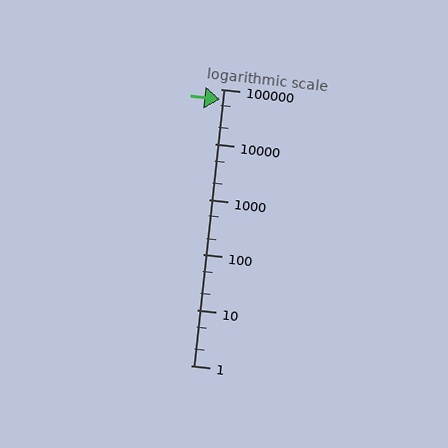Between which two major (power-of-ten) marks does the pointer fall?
The pointer is between 10000 and 100000.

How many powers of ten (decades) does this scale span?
The scale spans 5 decades, from 1 to 100000.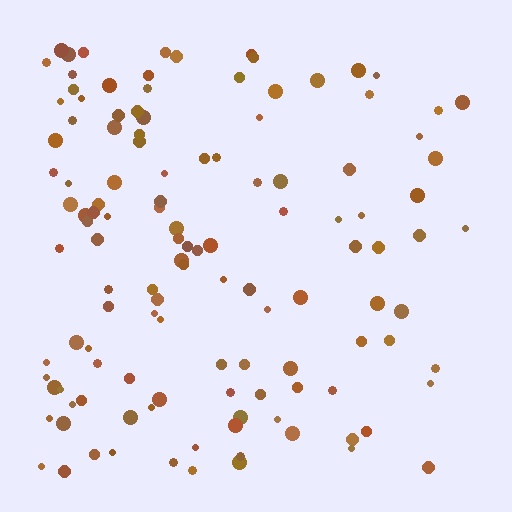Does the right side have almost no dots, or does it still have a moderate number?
Still a moderate number, just noticeably fewer than the left.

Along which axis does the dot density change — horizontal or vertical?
Horizontal.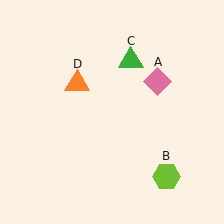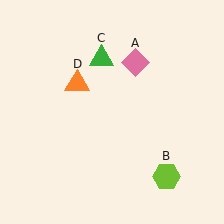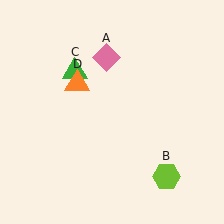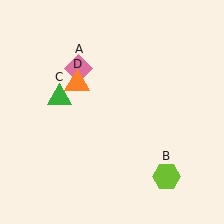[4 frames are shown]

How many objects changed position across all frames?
2 objects changed position: pink diamond (object A), green triangle (object C).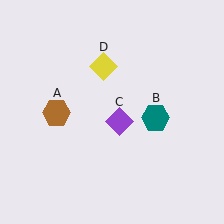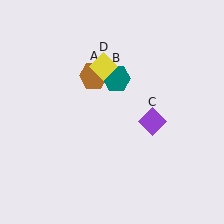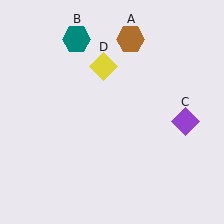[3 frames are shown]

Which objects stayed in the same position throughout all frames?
Yellow diamond (object D) remained stationary.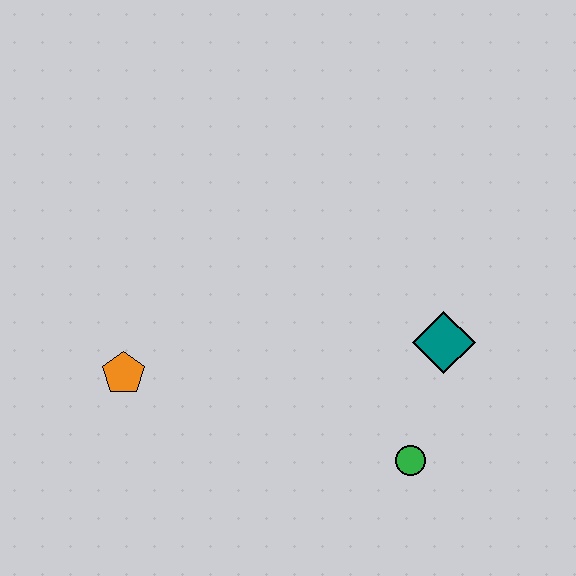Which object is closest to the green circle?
The teal diamond is closest to the green circle.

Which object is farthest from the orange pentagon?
The teal diamond is farthest from the orange pentagon.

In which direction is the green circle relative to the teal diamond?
The green circle is below the teal diamond.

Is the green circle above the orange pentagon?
No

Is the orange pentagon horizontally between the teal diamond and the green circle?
No